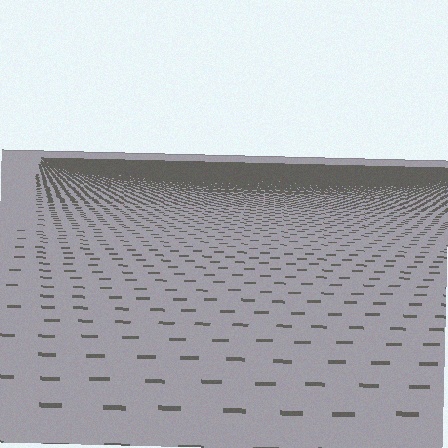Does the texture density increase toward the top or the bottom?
Density increases toward the top.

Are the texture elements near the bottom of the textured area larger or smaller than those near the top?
Larger. Near the bottom, elements are closer to the viewer and appear at a bigger on-screen size.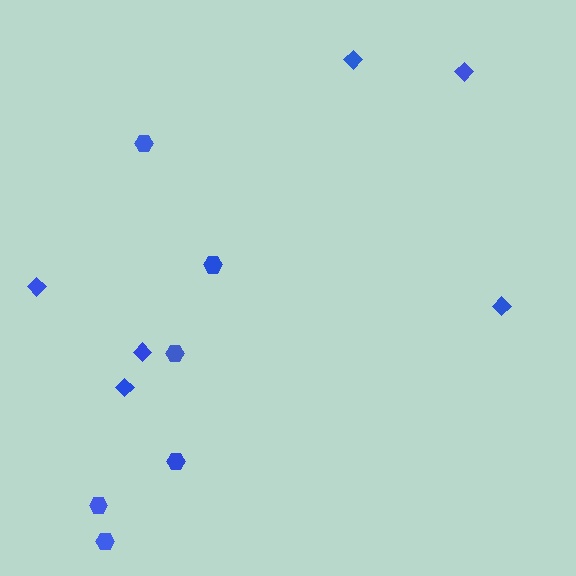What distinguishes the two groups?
There are 2 groups: one group of diamonds (6) and one group of hexagons (6).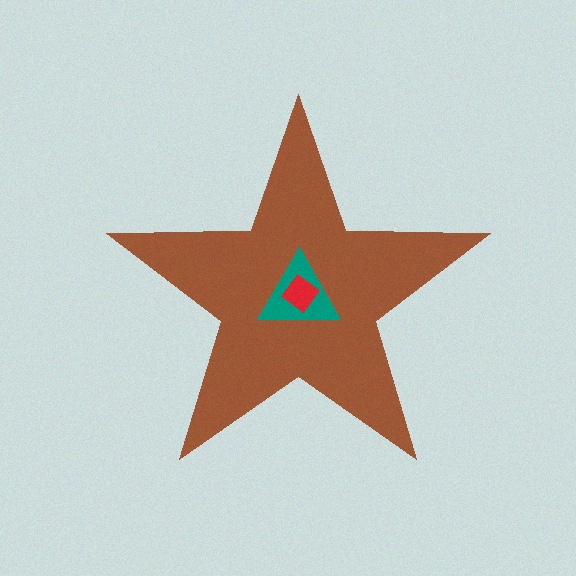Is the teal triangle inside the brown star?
Yes.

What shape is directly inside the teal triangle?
The red diamond.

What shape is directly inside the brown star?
The teal triangle.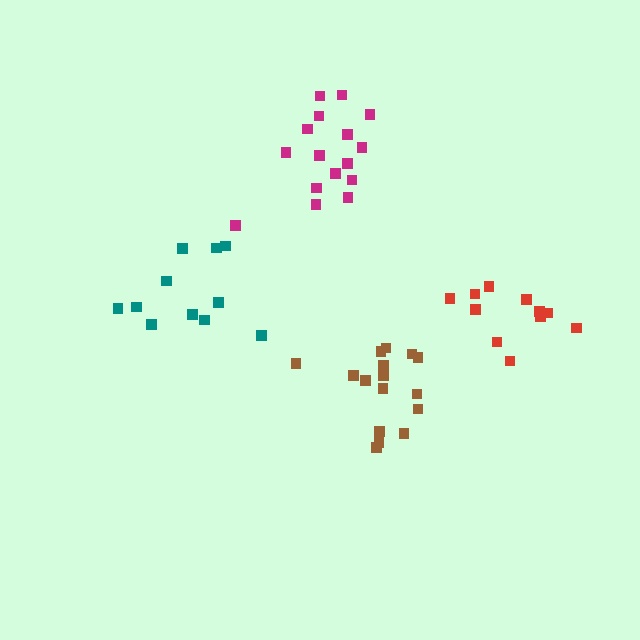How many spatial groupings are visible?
There are 4 spatial groupings.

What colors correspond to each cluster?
The clusters are colored: red, brown, teal, magenta.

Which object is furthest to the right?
The red cluster is rightmost.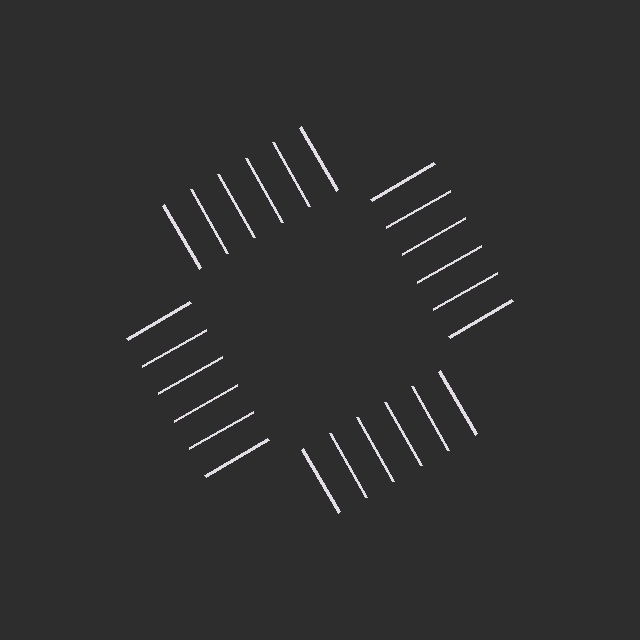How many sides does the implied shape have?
4 sides — the line-ends trace a square.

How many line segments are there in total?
24 — 6 along each of the 4 edges.